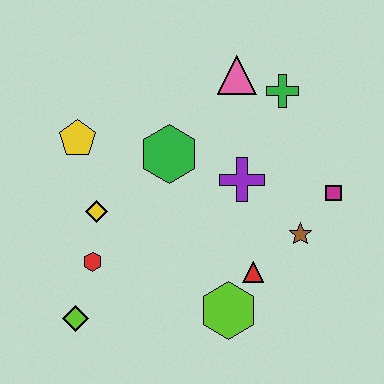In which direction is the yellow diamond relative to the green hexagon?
The yellow diamond is to the left of the green hexagon.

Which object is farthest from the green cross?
The lime diamond is farthest from the green cross.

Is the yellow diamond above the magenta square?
No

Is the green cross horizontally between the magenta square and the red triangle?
Yes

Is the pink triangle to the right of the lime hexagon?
Yes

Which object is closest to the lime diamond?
The red hexagon is closest to the lime diamond.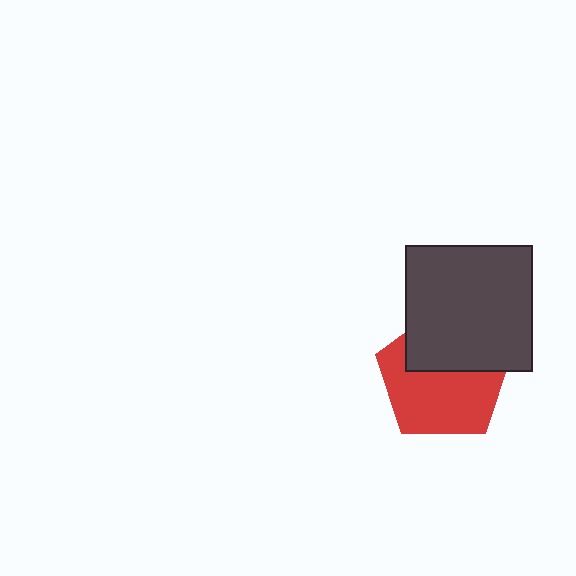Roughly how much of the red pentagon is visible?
About half of it is visible (roughly 60%).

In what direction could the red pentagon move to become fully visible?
The red pentagon could move down. That would shift it out from behind the dark gray square entirely.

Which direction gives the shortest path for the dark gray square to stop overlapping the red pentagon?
Moving up gives the shortest separation.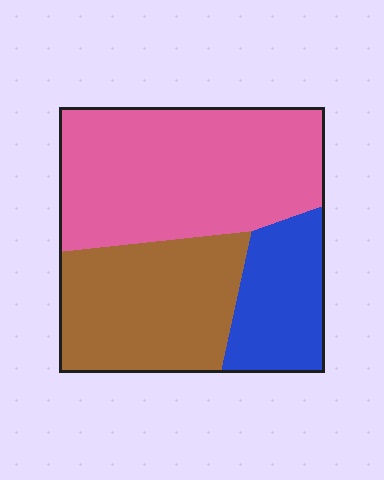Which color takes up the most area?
Pink, at roughly 50%.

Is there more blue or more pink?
Pink.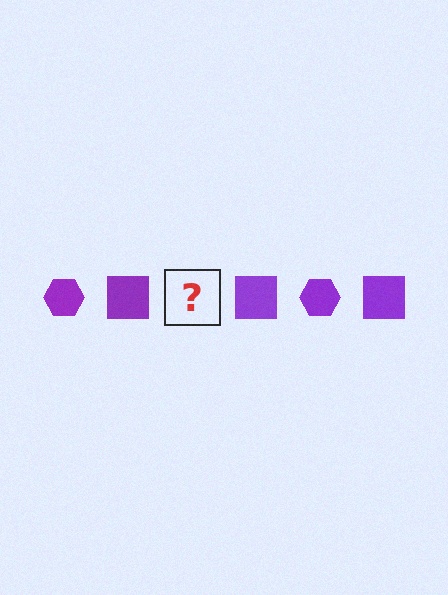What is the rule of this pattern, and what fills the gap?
The rule is that the pattern cycles through hexagon, square shapes in purple. The gap should be filled with a purple hexagon.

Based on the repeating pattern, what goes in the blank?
The blank should be a purple hexagon.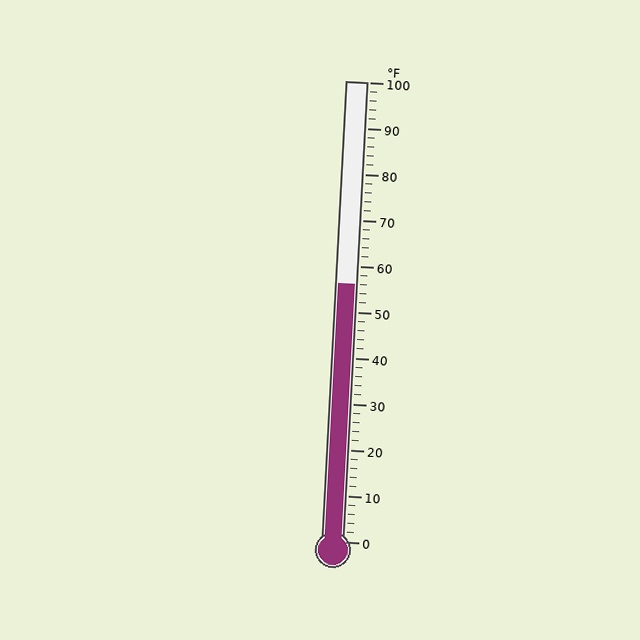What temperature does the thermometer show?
The thermometer shows approximately 56°F.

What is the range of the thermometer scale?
The thermometer scale ranges from 0°F to 100°F.